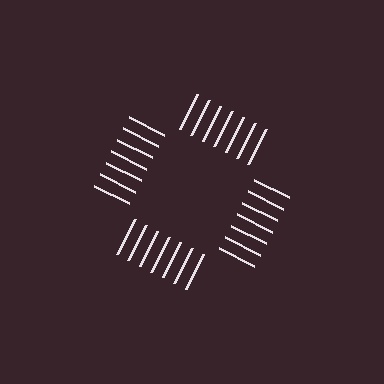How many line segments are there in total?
28 — 7 along each of the 4 edges.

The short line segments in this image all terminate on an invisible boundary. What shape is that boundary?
An illusory square — the line segments terminate on its edges but no continuous stroke is drawn.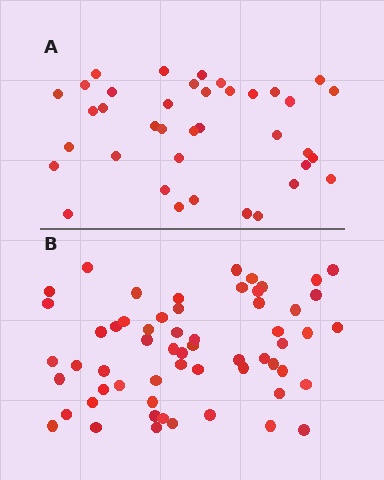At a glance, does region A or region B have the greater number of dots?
Region B (the bottom region) has more dots.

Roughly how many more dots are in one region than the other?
Region B has approximately 20 more dots than region A.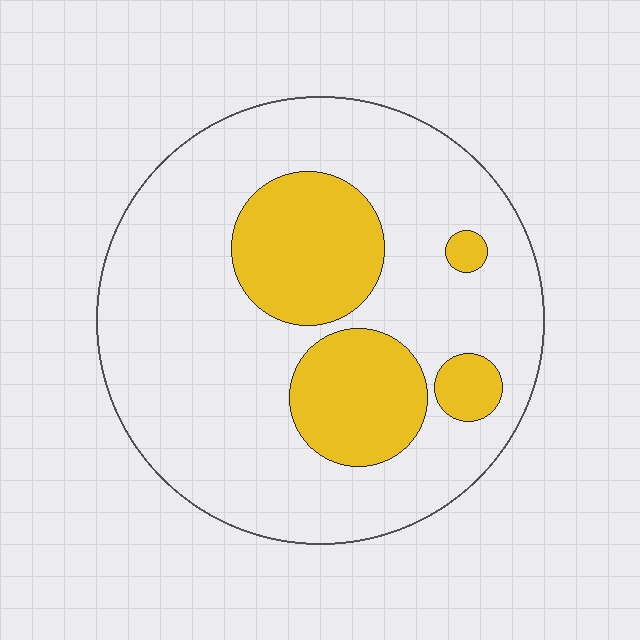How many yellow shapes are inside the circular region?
4.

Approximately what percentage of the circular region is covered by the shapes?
Approximately 25%.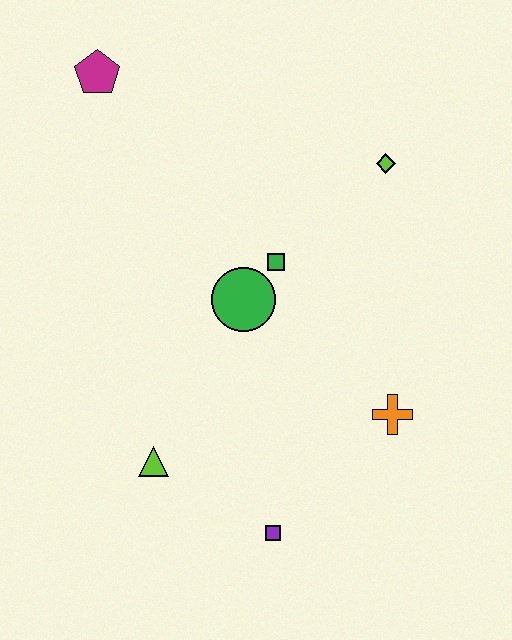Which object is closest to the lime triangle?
The purple square is closest to the lime triangle.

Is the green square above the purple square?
Yes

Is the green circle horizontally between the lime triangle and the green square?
Yes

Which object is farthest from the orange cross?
The magenta pentagon is farthest from the orange cross.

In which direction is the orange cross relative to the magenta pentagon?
The orange cross is below the magenta pentagon.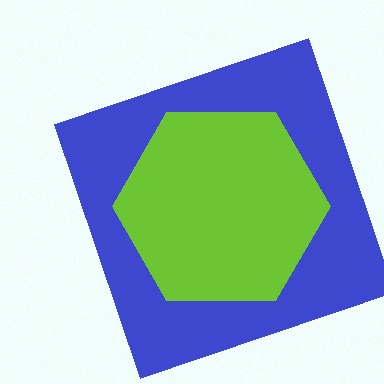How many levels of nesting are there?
2.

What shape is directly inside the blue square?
The lime hexagon.